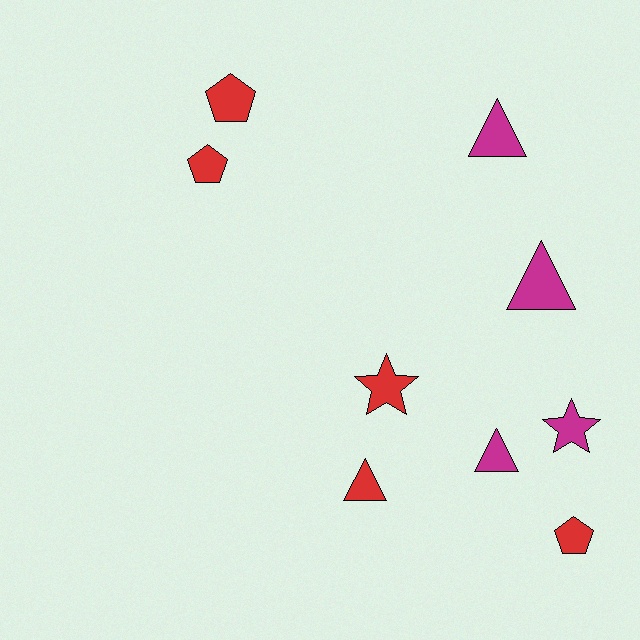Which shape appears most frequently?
Triangle, with 4 objects.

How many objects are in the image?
There are 9 objects.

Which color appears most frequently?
Red, with 5 objects.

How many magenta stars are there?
There is 1 magenta star.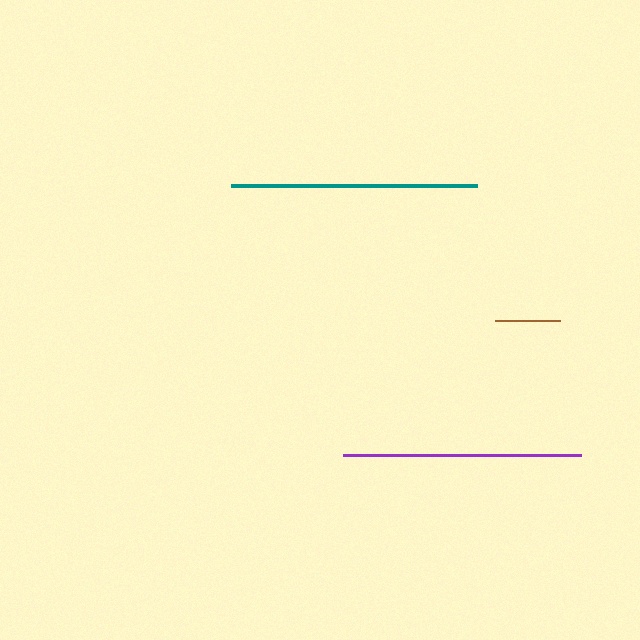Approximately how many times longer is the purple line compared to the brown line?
The purple line is approximately 3.7 times the length of the brown line.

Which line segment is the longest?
The teal line is the longest at approximately 246 pixels.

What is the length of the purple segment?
The purple segment is approximately 238 pixels long.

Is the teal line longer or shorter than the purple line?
The teal line is longer than the purple line.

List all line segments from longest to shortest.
From longest to shortest: teal, purple, brown.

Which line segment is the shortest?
The brown line is the shortest at approximately 64 pixels.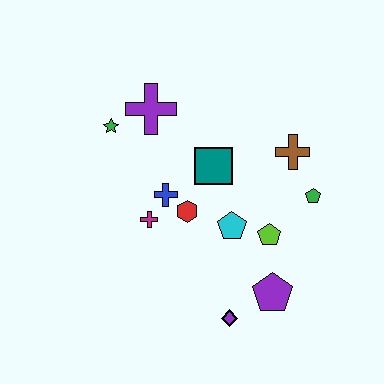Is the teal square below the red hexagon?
No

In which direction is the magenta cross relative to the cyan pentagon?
The magenta cross is to the left of the cyan pentagon.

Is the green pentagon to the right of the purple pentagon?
Yes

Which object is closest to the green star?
The purple cross is closest to the green star.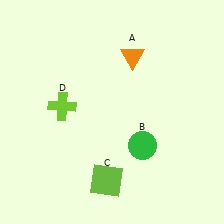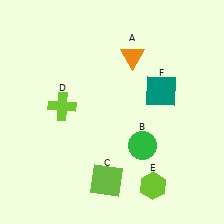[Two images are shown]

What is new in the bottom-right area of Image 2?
A lime hexagon (E) was added in the bottom-right area of Image 2.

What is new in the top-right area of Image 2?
A teal square (F) was added in the top-right area of Image 2.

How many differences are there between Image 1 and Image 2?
There are 2 differences between the two images.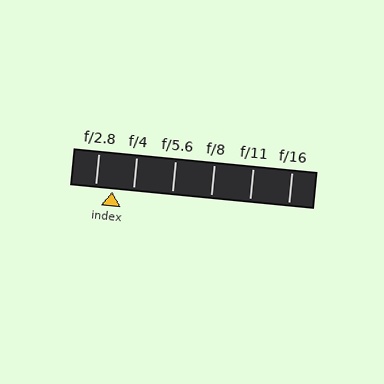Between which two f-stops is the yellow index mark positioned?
The index mark is between f/2.8 and f/4.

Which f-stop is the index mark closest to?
The index mark is closest to f/2.8.